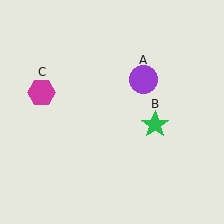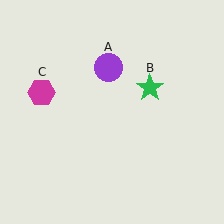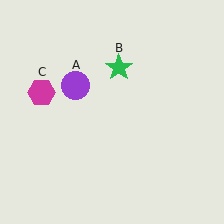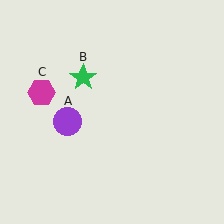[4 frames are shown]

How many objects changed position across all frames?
2 objects changed position: purple circle (object A), green star (object B).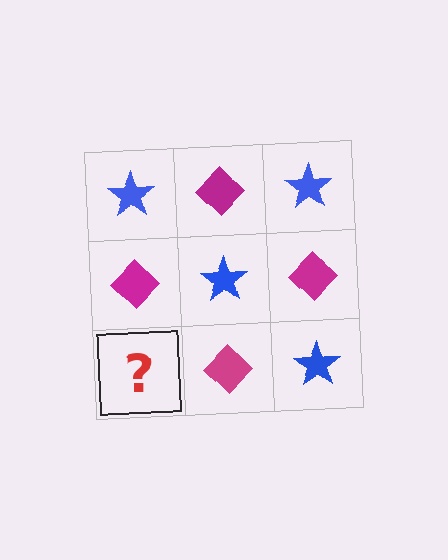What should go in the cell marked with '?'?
The missing cell should contain a blue star.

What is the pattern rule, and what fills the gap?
The rule is that it alternates blue star and magenta diamond in a checkerboard pattern. The gap should be filled with a blue star.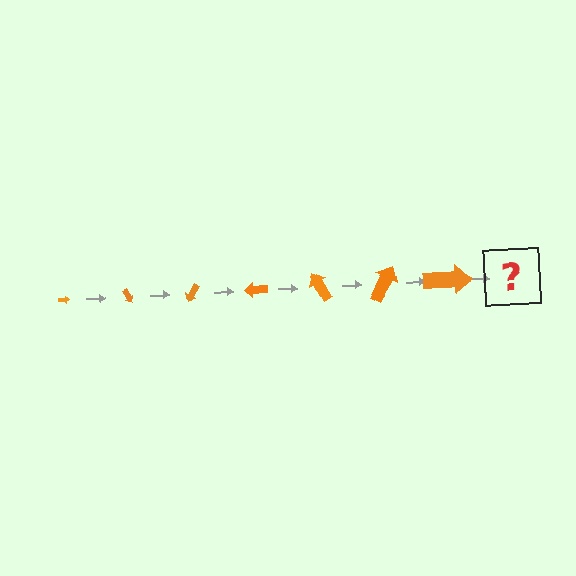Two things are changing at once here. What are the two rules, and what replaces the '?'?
The two rules are that the arrow grows larger each step and it rotates 60 degrees each step. The '?' should be an arrow, larger than the previous one and rotated 420 degrees from the start.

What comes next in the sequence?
The next element should be an arrow, larger than the previous one and rotated 420 degrees from the start.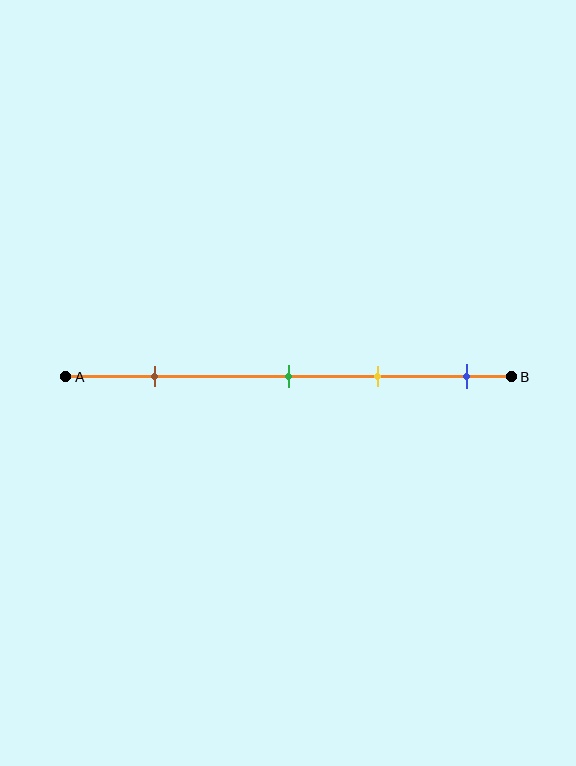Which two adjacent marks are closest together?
The green and yellow marks are the closest adjacent pair.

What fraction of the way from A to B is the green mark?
The green mark is approximately 50% (0.5) of the way from A to B.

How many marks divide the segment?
There are 4 marks dividing the segment.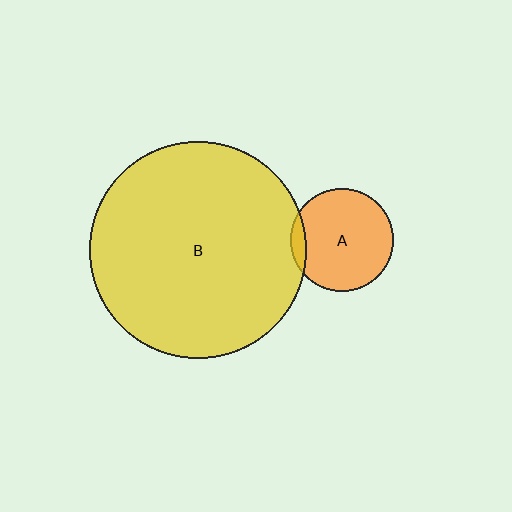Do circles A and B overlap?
Yes.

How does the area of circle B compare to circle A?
Approximately 4.4 times.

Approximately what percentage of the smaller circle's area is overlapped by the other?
Approximately 5%.